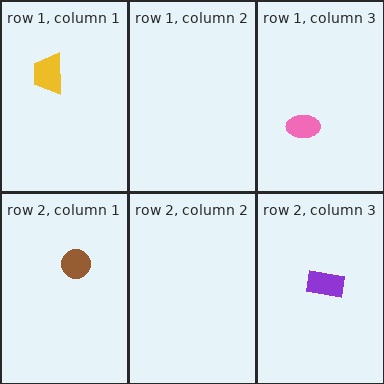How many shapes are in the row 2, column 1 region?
1.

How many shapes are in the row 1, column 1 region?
1.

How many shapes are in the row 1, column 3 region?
1.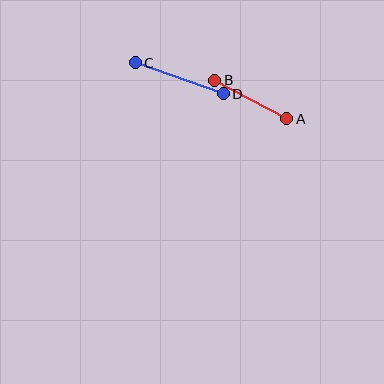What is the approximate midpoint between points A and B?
The midpoint is at approximately (251, 100) pixels.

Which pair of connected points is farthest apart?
Points C and D are farthest apart.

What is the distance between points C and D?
The distance is approximately 93 pixels.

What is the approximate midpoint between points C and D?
The midpoint is at approximately (179, 78) pixels.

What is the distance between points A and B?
The distance is approximately 82 pixels.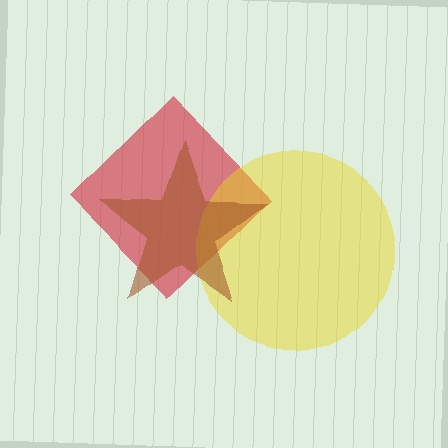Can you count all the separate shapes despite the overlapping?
Yes, there are 3 separate shapes.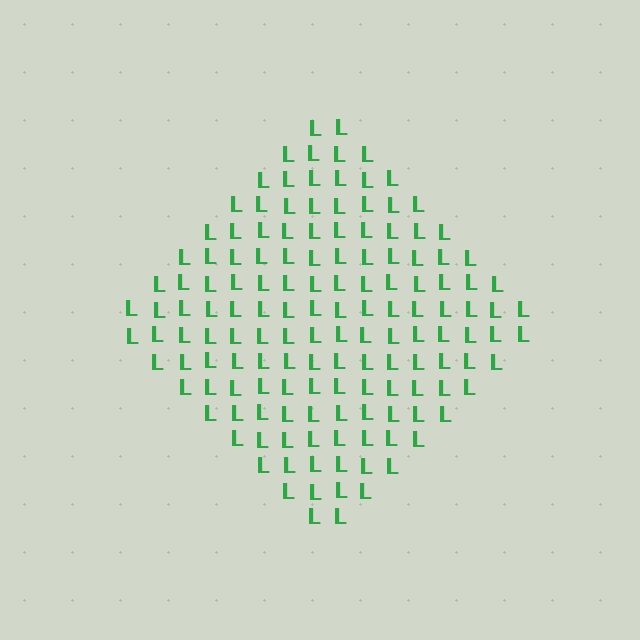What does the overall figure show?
The overall figure shows a diamond.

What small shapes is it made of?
It is made of small letter L's.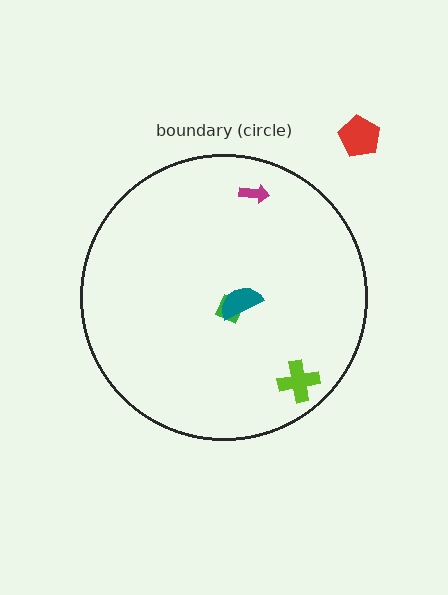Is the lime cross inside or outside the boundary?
Inside.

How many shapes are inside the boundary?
4 inside, 1 outside.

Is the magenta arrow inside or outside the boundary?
Inside.